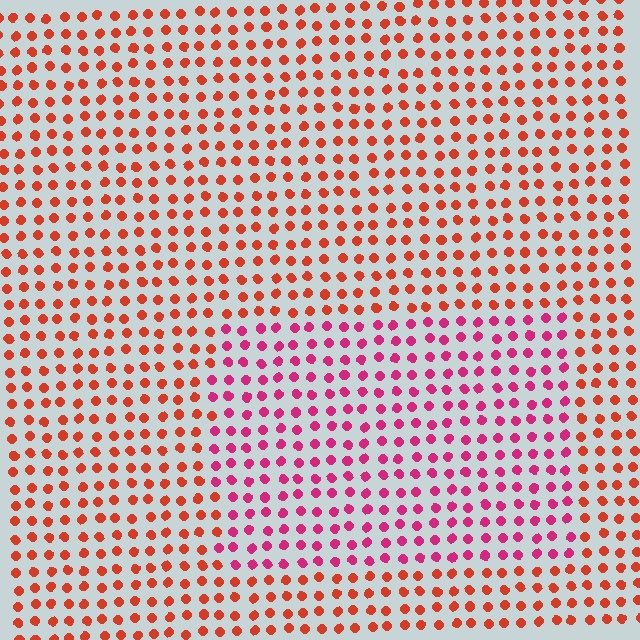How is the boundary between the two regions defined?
The boundary is defined purely by a slight shift in hue (about 38 degrees). Spacing, size, and orientation are identical on both sides.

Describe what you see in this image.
The image is filled with small red elements in a uniform arrangement. A rectangle-shaped region is visible where the elements are tinted to a slightly different hue, forming a subtle color boundary.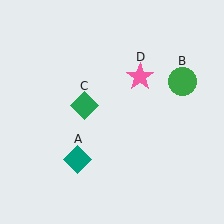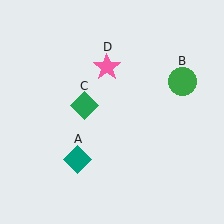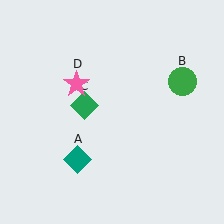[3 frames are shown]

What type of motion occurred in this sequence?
The pink star (object D) rotated counterclockwise around the center of the scene.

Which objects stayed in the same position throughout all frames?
Teal diamond (object A) and green circle (object B) and green diamond (object C) remained stationary.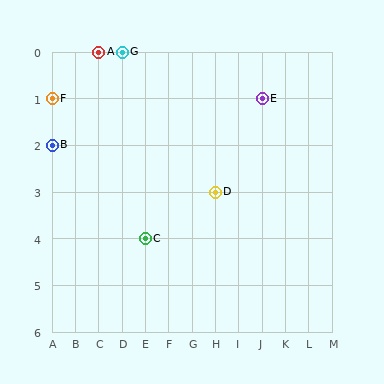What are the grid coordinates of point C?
Point C is at grid coordinates (E, 4).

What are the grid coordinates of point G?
Point G is at grid coordinates (D, 0).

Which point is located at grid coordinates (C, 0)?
Point A is at (C, 0).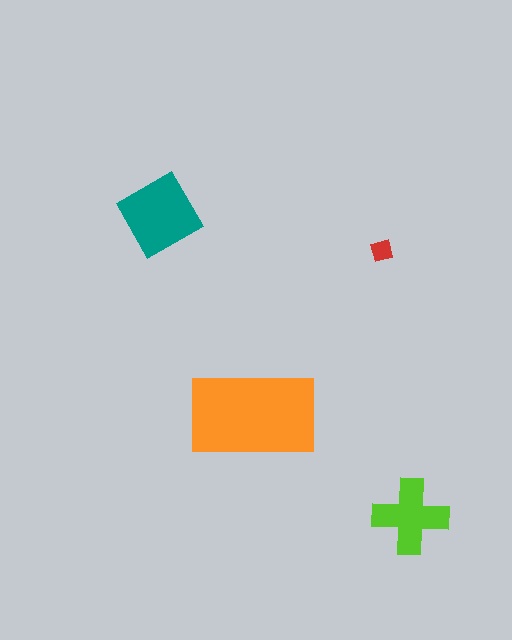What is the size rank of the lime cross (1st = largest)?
3rd.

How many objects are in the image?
There are 4 objects in the image.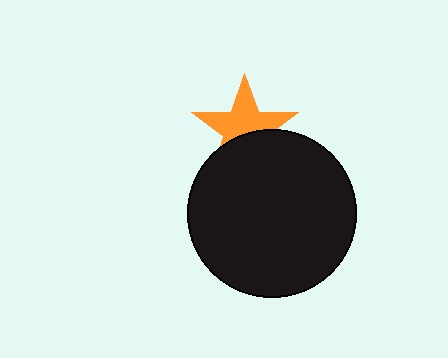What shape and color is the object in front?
The object in front is a black circle.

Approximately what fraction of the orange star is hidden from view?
Roughly 39% of the orange star is hidden behind the black circle.